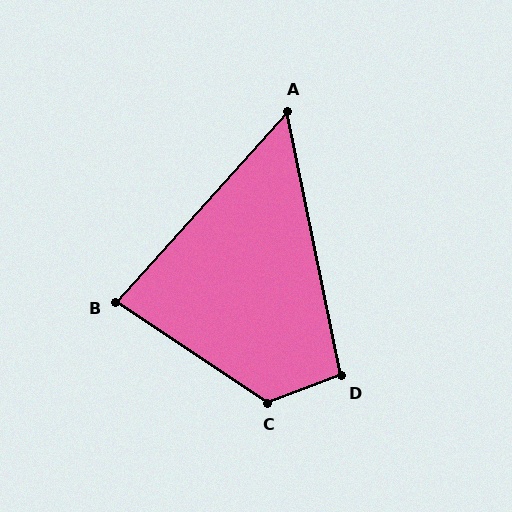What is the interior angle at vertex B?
Approximately 82 degrees (acute).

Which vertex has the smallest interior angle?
A, at approximately 54 degrees.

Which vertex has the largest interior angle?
C, at approximately 126 degrees.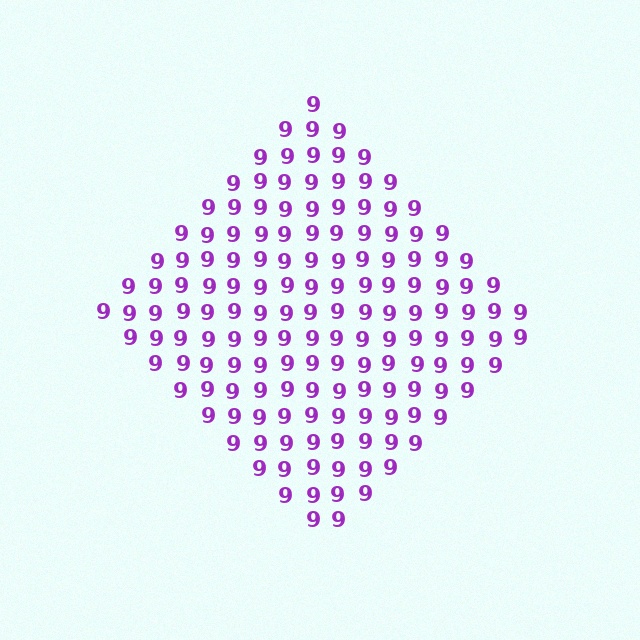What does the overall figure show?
The overall figure shows a diamond.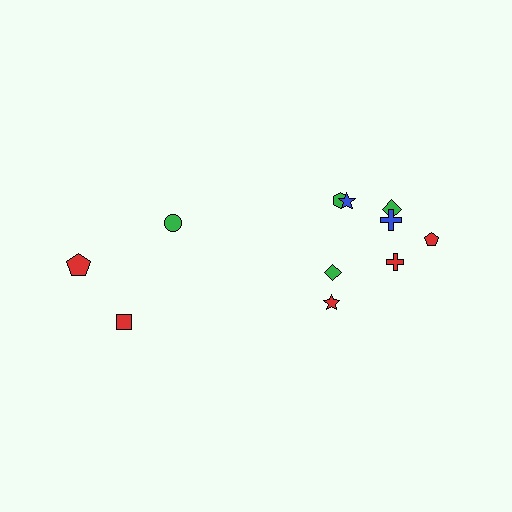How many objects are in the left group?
There are 3 objects.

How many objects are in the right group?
There are 8 objects.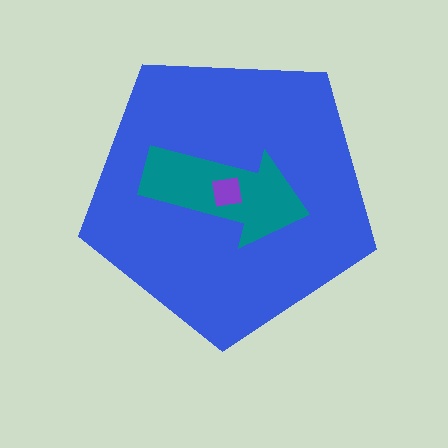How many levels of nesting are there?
3.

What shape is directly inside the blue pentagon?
The teal arrow.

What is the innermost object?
The purple square.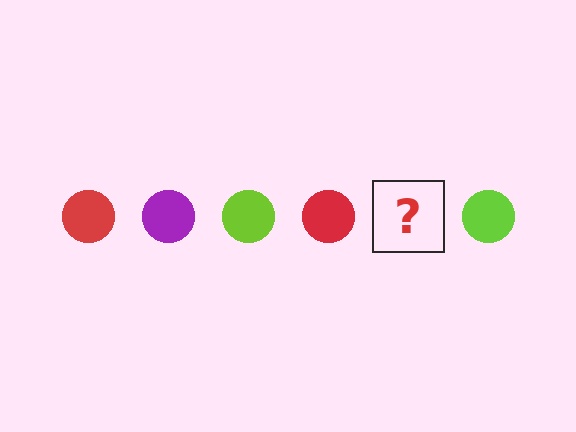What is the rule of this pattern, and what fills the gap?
The rule is that the pattern cycles through red, purple, lime circles. The gap should be filled with a purple circle.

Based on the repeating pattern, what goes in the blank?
The blank should be a purple circle.